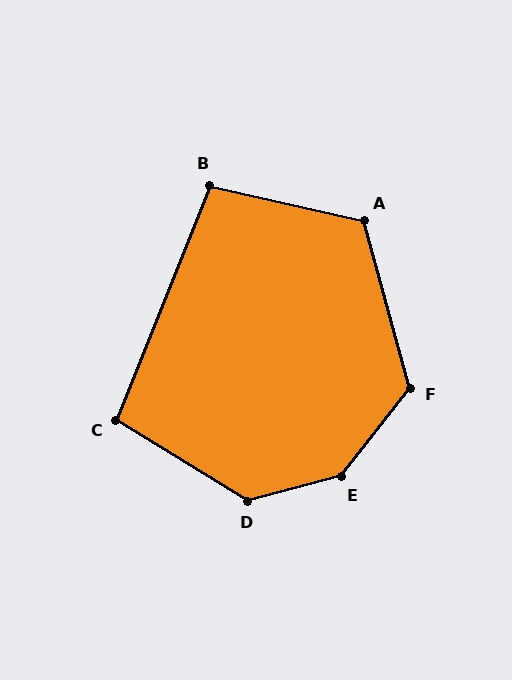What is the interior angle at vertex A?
Approximately 118 degrees (obtuse).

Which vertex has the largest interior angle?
E, at approximately 142 degrees.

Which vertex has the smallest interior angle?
B, at approximately 99 degrees.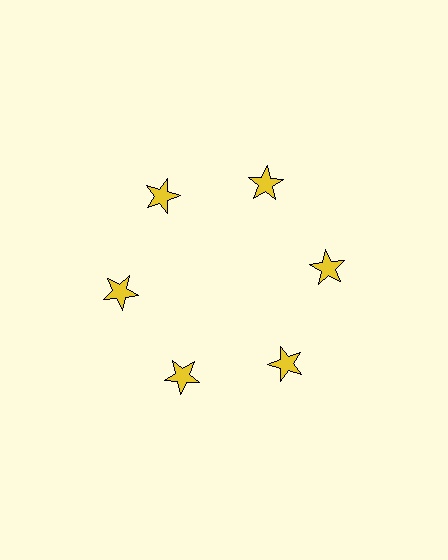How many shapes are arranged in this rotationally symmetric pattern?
There are 6 shapes, arranged in 6 groups of 1.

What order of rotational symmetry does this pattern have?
This pattern has 6-fold rotational symmetry.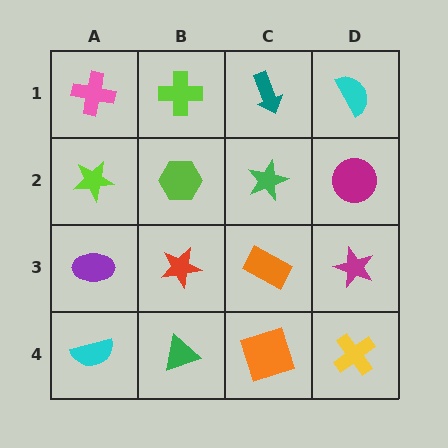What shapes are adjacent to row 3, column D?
A magenta circle (row 2, column D), a yellow cross (row 4, column D), an orange rectangle (row 3, column C).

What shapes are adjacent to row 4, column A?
A purple ellipse (row 3, column A), a green triangle (row 4, column B).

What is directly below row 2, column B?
A red star.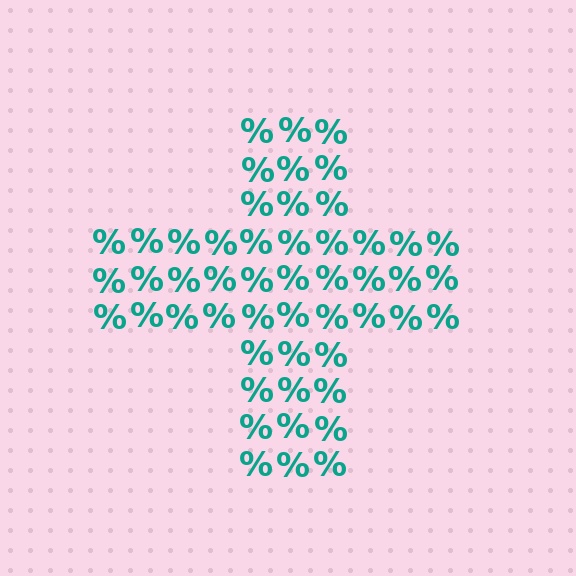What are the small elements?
The small elements are percent signs.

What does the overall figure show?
The overall figure shows a cross.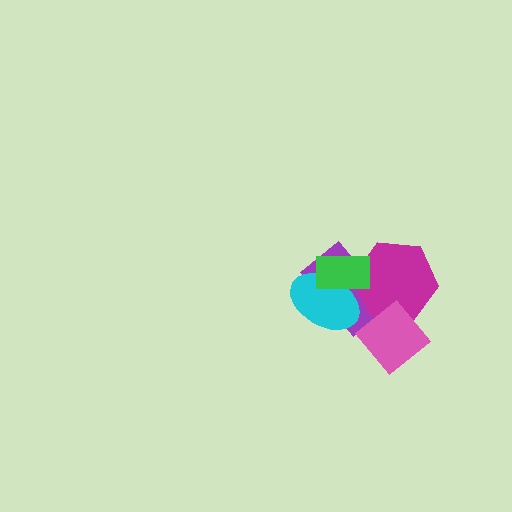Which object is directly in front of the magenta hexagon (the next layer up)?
The green rectangle is directly in front of the magenta hexagon.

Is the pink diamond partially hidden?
No, no other shape covers it.